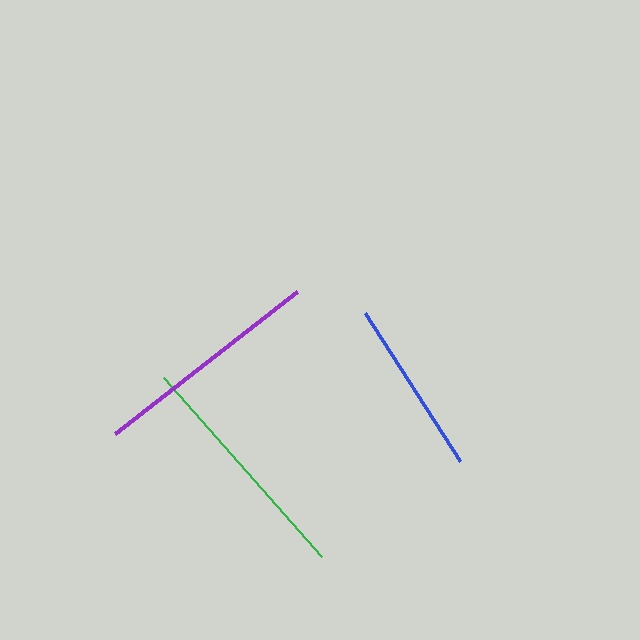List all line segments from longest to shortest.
From longest to shortest: green, purple, blue.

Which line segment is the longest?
The green line is the longest at approximately 238 pixels.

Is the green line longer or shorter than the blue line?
The green line is longer than the blue line.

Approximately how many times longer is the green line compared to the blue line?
The green line is approximately 1.4 times the length of the blue line.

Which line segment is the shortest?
The blue line is the shortest at approximately 176 pixels.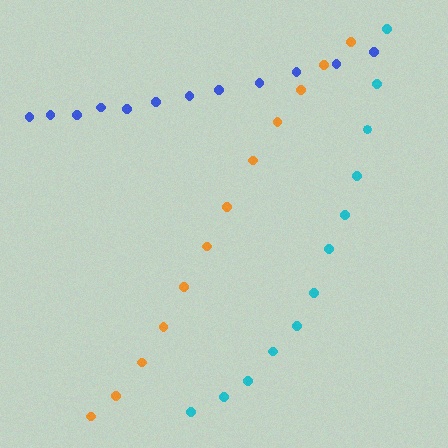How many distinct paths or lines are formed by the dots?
There are 3 distinct paths.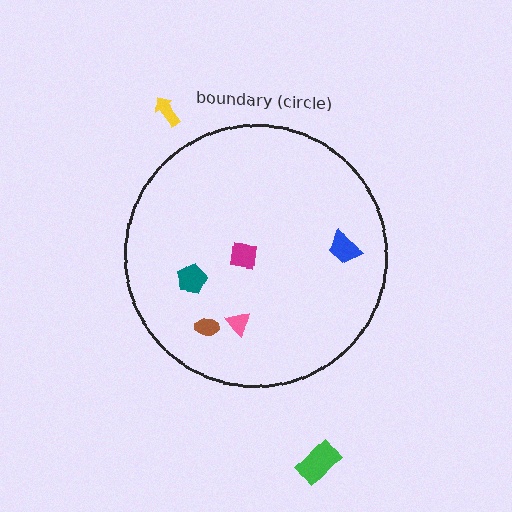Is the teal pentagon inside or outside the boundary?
Inside.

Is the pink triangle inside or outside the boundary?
Inside.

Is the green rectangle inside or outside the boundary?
Outside.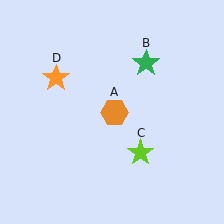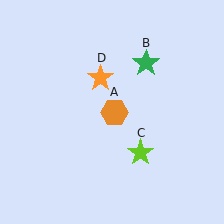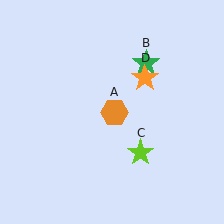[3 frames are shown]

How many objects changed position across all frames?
1 object changed position: orange star (object D).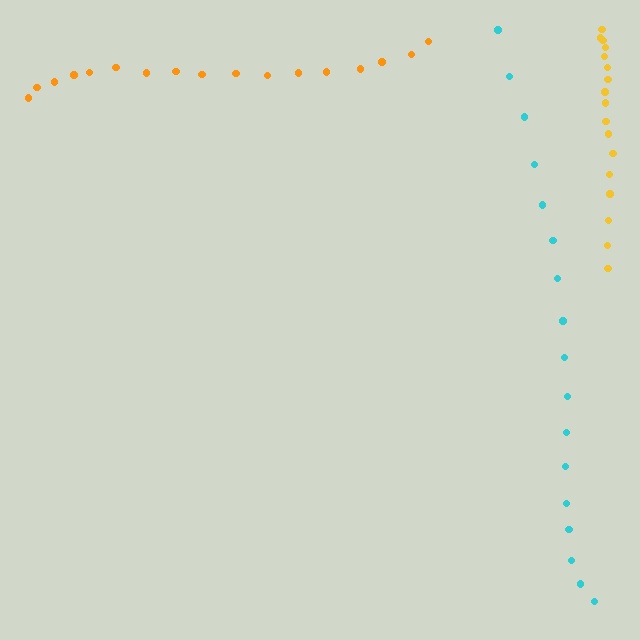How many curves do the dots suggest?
There are 3 distinct paths.